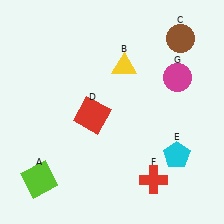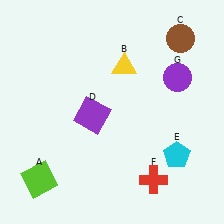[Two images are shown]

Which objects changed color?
D changed from red to purple. G changed from magenta to purple.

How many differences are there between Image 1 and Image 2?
There are 2 differences between the two images.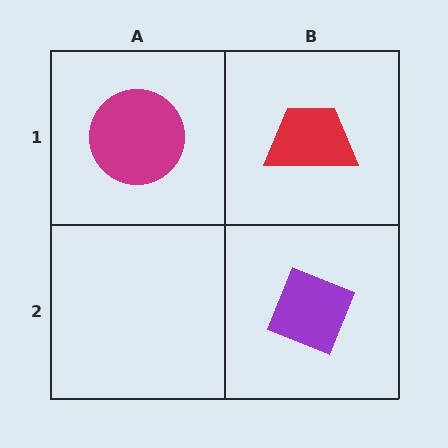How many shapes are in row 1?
2 shapes.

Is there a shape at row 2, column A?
No, that cell is empty.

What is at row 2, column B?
A purple diamond.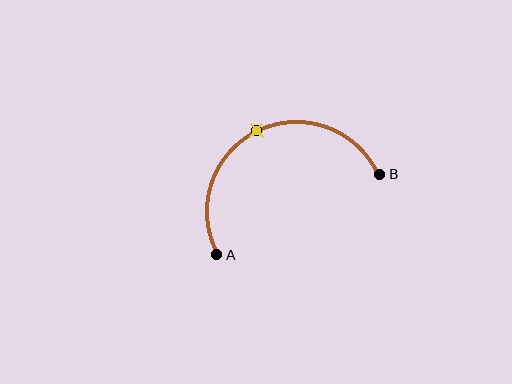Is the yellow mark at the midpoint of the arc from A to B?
Yes. The yellow mark lies on the arc at equal arc-length from both A and B — it is the arc midpoint.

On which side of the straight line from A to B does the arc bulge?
The arc bulges above the straight line connecting A and B.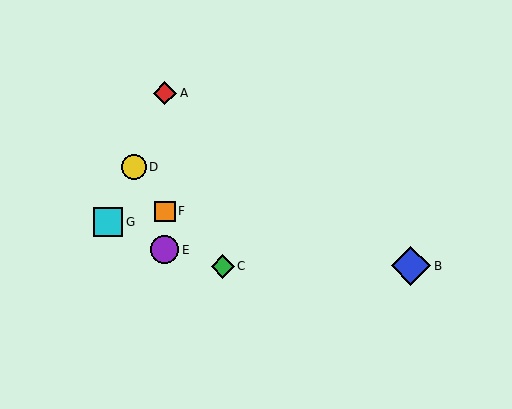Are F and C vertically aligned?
No, F is at x≈165 and C is at x≈223.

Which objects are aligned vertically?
Objects A, E, F are aligned vertically.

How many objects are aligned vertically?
3 objects (A, E, F) are aligned vertically.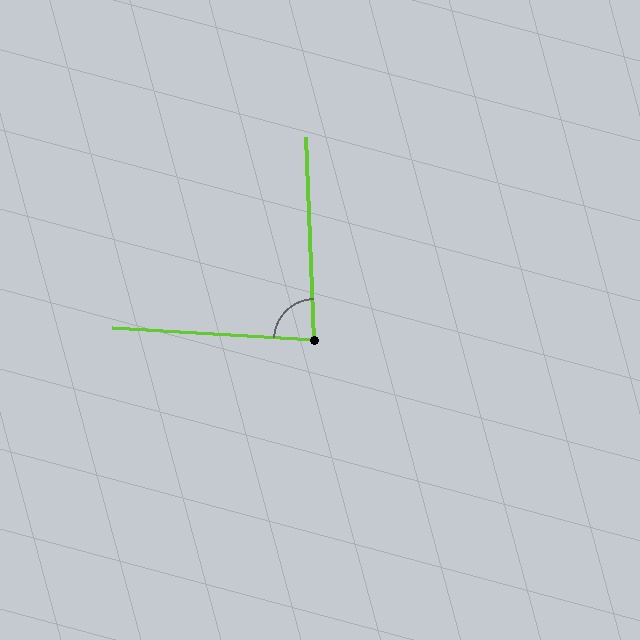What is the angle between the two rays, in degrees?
Approximately 84 degrees.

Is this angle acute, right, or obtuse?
It is acute.